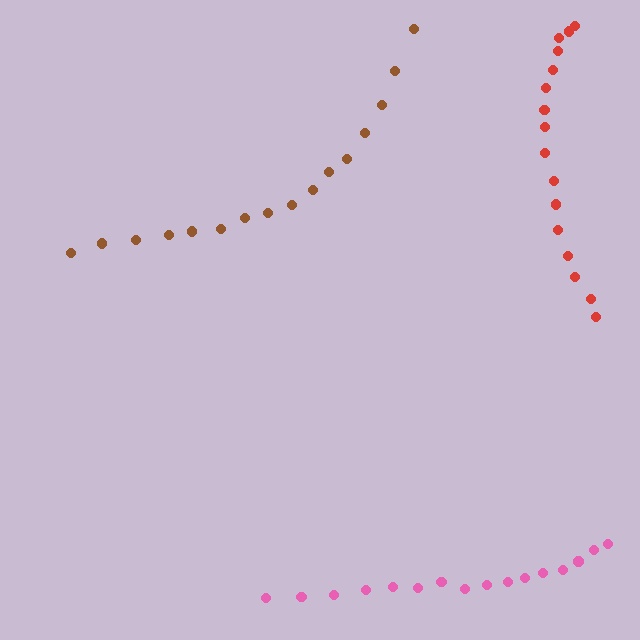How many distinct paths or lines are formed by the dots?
There are 3 distinct paths.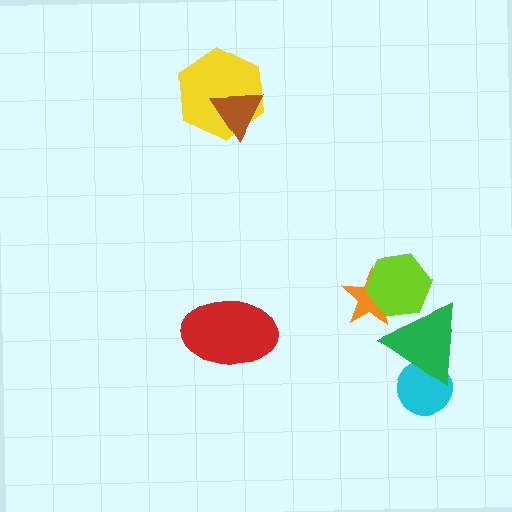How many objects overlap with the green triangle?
3 objects overlap with the green triangle.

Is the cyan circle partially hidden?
Yes, it is partially covered by another shape.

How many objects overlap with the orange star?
2 objects overlap with the orange star.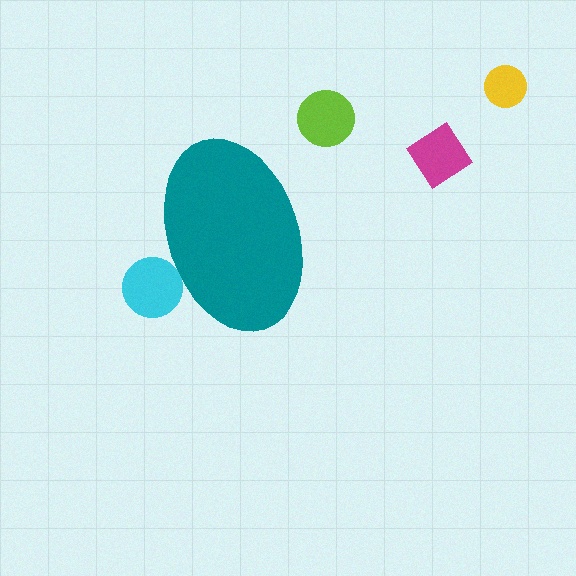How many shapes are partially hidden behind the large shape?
1 shape is partially hidden.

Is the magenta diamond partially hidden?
No, the magenta diamond is fully visible.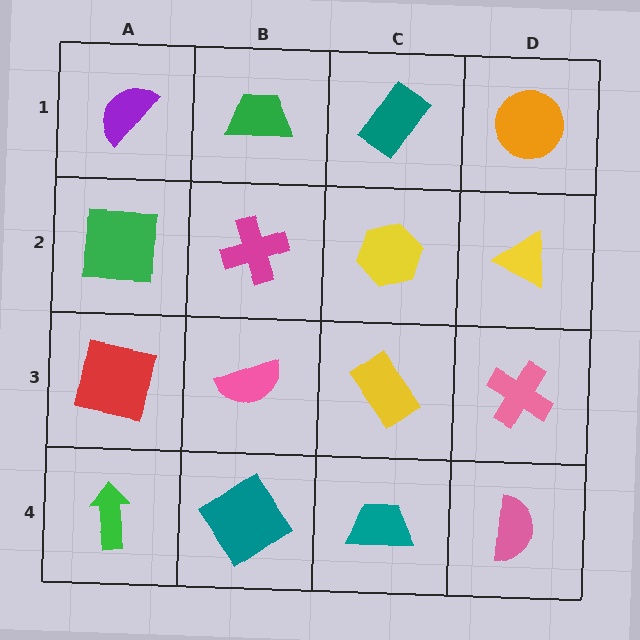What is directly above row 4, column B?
A pink semicircle.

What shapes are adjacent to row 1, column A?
A green square (row 2, column A), a green trapezoid (row 1, column B).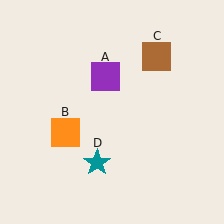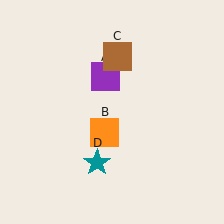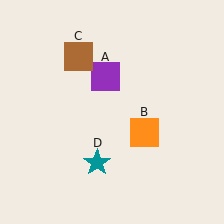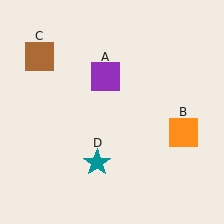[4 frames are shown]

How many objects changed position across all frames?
2 objects changed position: orange square (object B), brown square (object C).